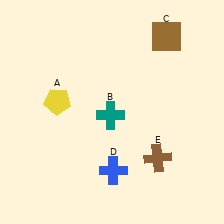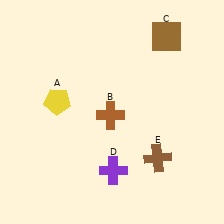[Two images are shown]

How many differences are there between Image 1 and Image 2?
There are 2 differences between the two images.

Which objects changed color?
B changed from teal to brown. D changed from blue to purple.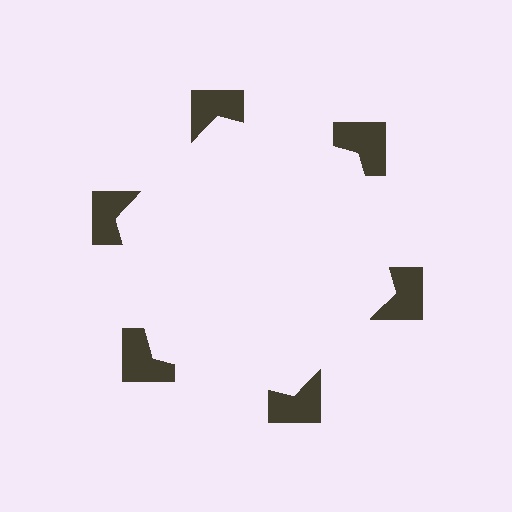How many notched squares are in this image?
There are 6 — one at each vertex of the illusory hexagon.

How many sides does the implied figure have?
6 sides.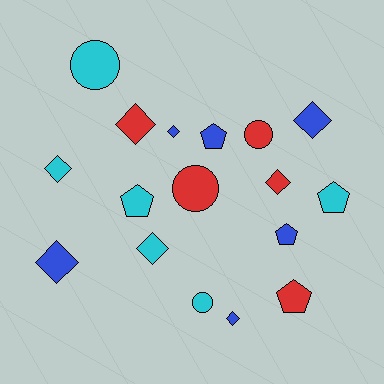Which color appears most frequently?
Blue, with 6 objects.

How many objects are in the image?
There are 17 objects.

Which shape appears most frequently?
Diamond, with 8 objects.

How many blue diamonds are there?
There are 4 blue diamonds.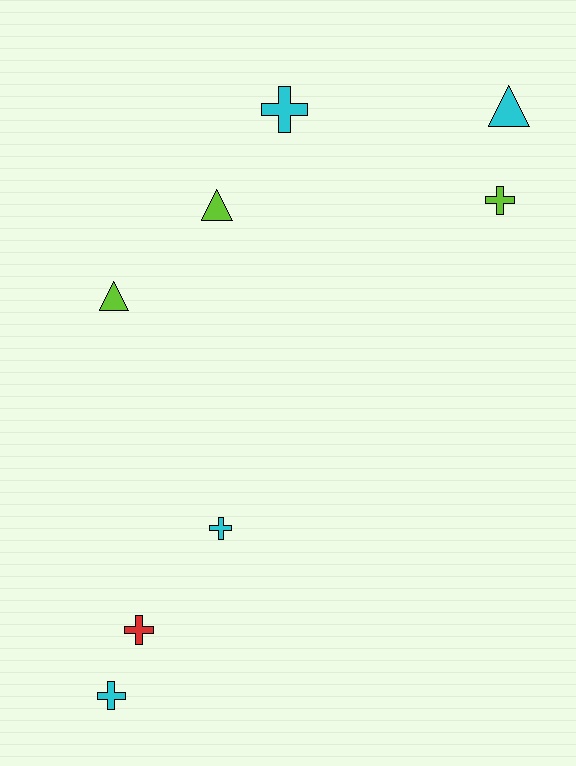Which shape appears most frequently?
Cross, with 5 objects.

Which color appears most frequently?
Cyan, with 4 objects.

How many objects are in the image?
There are 8 objects.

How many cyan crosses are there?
There are 3 cyan crosses.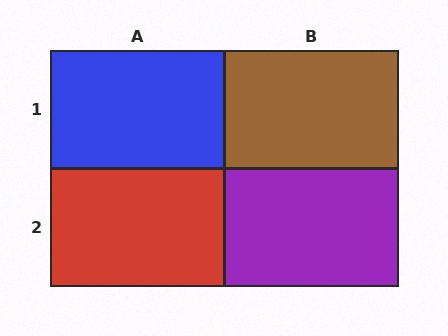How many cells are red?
1 cell is red.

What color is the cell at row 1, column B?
Brown.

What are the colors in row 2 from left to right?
Red, purple.